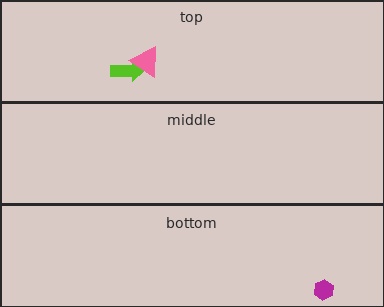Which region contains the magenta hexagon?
The bottom region.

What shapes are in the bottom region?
The magenta hexagon.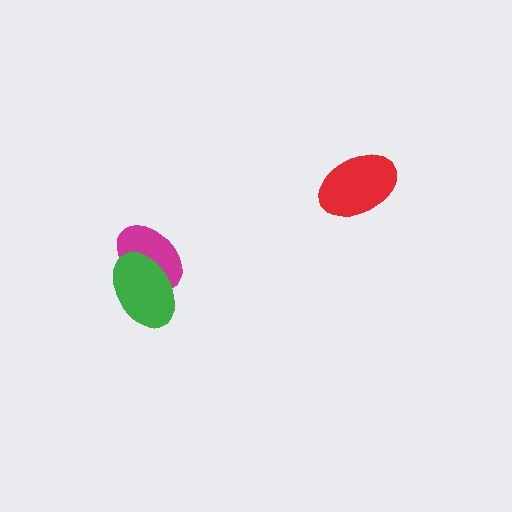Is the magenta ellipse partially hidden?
Yes, it is partially covered by another shape.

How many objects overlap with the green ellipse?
1 object overlaps with the green ellipse.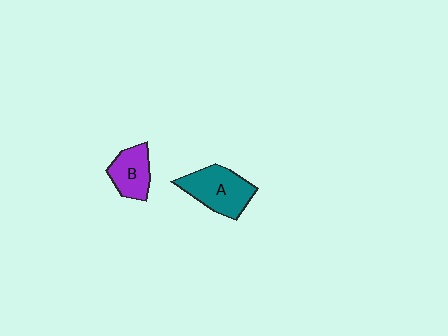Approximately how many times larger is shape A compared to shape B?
Approximately 1.5 times.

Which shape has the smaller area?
Shape B (purple).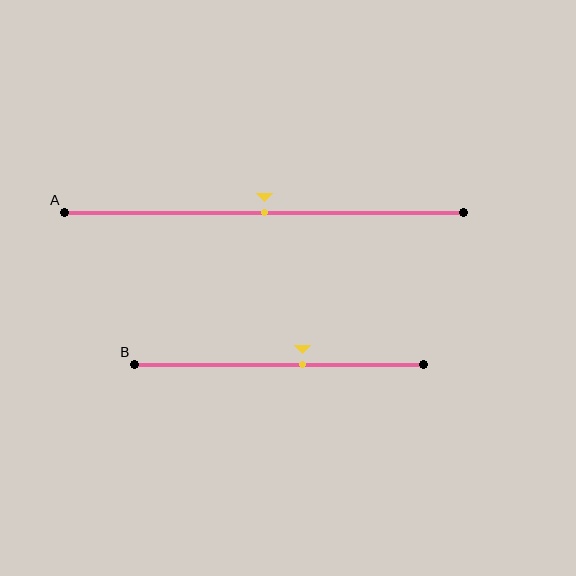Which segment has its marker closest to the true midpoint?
Segment A has its marker closest to the true midpoint.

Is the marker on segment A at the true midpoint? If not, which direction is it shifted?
Yes, the marker on segment A is at the true midpoint.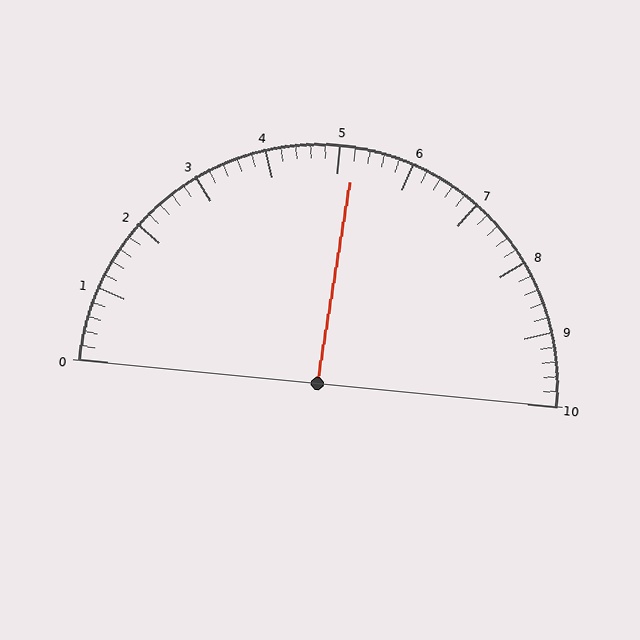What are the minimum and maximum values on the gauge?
The gauge ranges from 0 to 10.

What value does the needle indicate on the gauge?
The needle indicates approximately 5.2.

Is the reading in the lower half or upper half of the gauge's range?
The reading is in the upper half of the range (0 to 10).